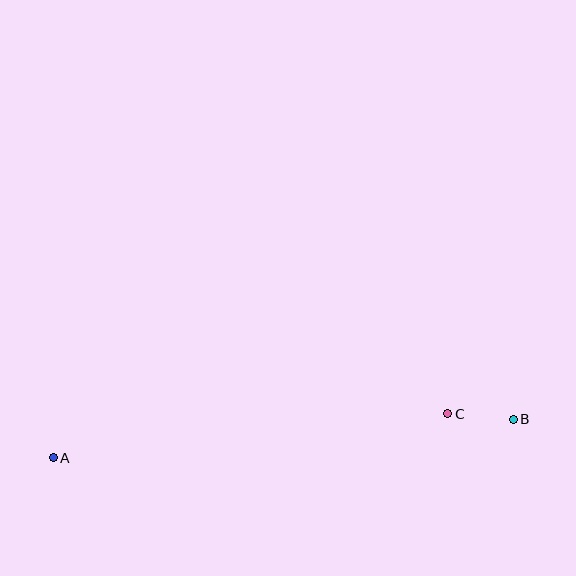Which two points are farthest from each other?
Points A and B are farthest from each other.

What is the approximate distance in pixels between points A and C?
The distance between A and C is approximately 397 pixels.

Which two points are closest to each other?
Points B and C are closest to each other.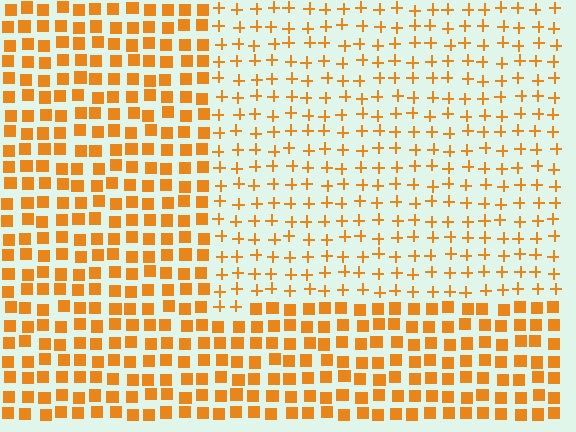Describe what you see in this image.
The image is filled with small orange elements arranged in a uniform grid. A rectangle-shaped region contains plus signs, while the surrounding area contains squares. The boundary is defined purely by the change in element shape.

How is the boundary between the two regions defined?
The boundary is defined by a change in element shape: plus signs inside vs. squares outside. All elements share the same color and spacing.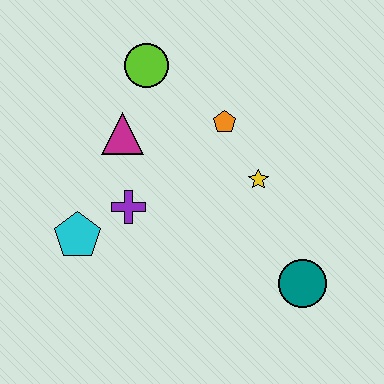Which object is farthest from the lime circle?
The teal circle is farthest from the lime circle.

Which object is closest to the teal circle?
The yellow star is closest to the teal circle.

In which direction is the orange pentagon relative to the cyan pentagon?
The orange pentagon is to the right of the cyan pentagon.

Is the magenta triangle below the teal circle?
No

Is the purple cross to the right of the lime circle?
No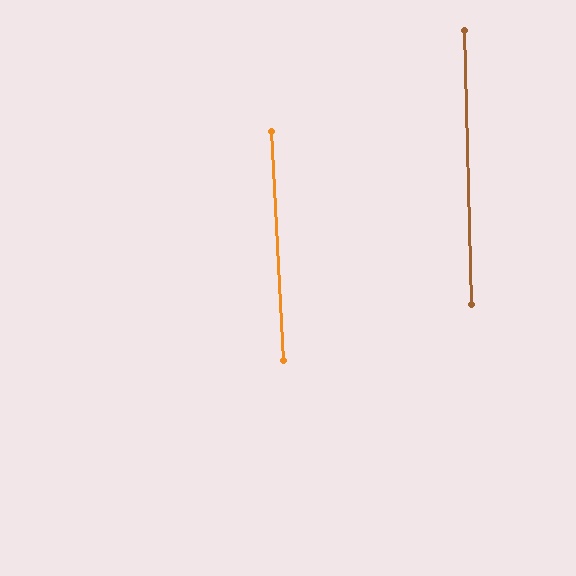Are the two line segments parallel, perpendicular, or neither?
Parallel — their directions differ by only 1.4°.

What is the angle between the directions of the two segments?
Approximately 1 degree.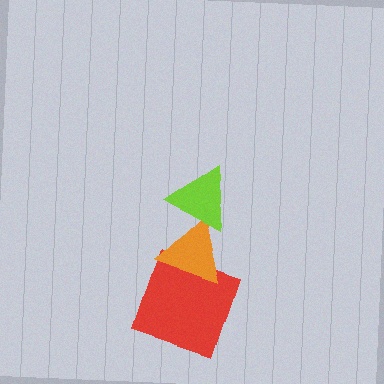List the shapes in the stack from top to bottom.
From top to bottom: the lime triangle, the orange triangle, the red square.